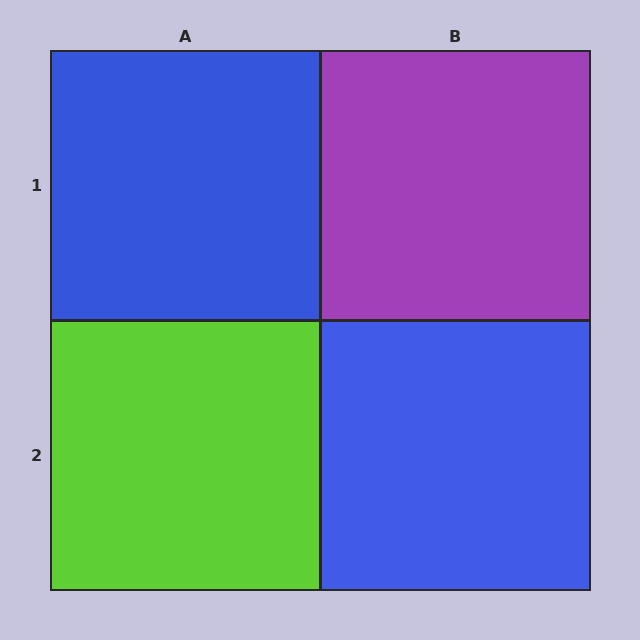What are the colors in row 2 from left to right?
Lime, blue.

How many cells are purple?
1 cell is purple.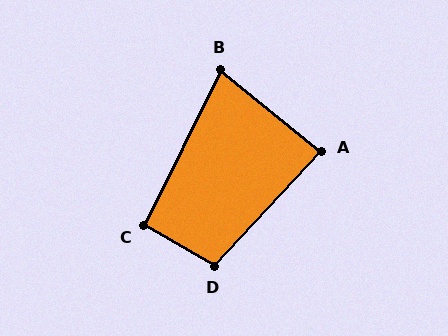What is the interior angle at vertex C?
Approximately 94 degrees (approximately right).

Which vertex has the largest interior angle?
D, at approximately 103 degrees.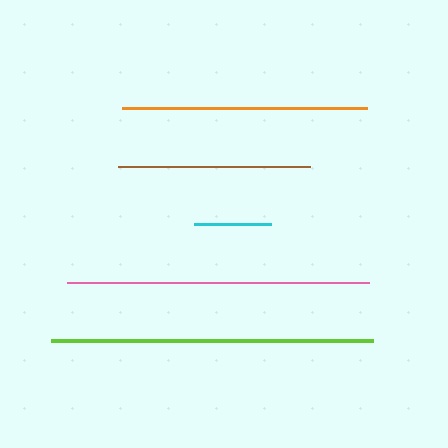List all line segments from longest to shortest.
From longest to shortest: lime, pink, orange, brown, cyan.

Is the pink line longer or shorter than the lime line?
The lime line is longer than the pink line.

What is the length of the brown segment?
The brown segment is approximately 192 pixels long.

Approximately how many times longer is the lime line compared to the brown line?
The lime line is approximately 1.7 times the length of the brown line.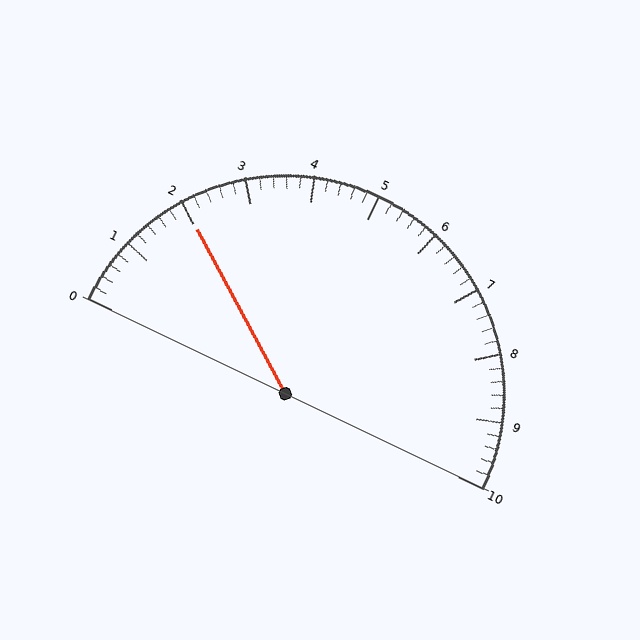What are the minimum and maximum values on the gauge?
The gauge ranges from 0 to 10.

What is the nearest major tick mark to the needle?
The nearest major tick mark is 2.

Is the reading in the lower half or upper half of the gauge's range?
The reading is in the lower half of the range (0 to 10).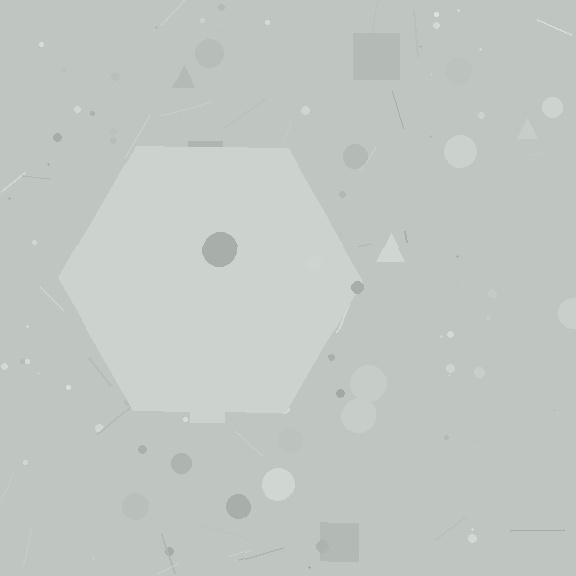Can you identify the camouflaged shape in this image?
The camouflaged shape is a hexagon.